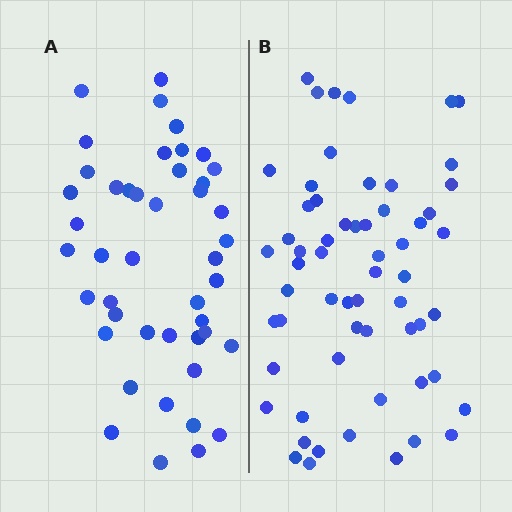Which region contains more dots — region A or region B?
Region B (the right region) has more dots.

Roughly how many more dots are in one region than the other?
Region B has approximately 15 more dots than region A.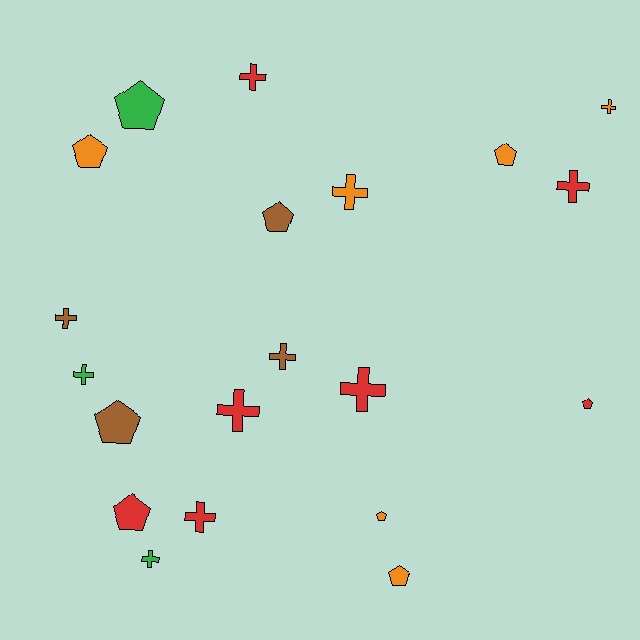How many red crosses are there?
There are 5 red crosses.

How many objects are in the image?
There are 20 objects.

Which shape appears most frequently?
Cross, with 11 objects.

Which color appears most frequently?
Red, with 7 objects.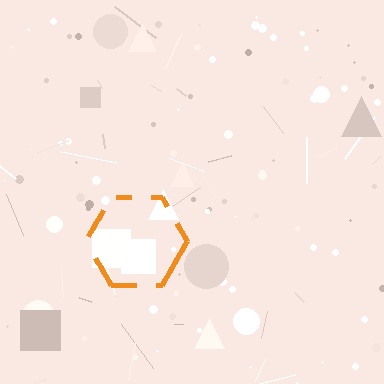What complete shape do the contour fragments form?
The contour fragments form a hexagon.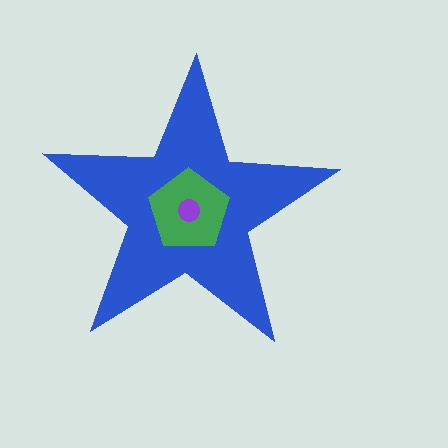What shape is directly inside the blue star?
The green pentagon.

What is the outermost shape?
The blue star.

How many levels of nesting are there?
3.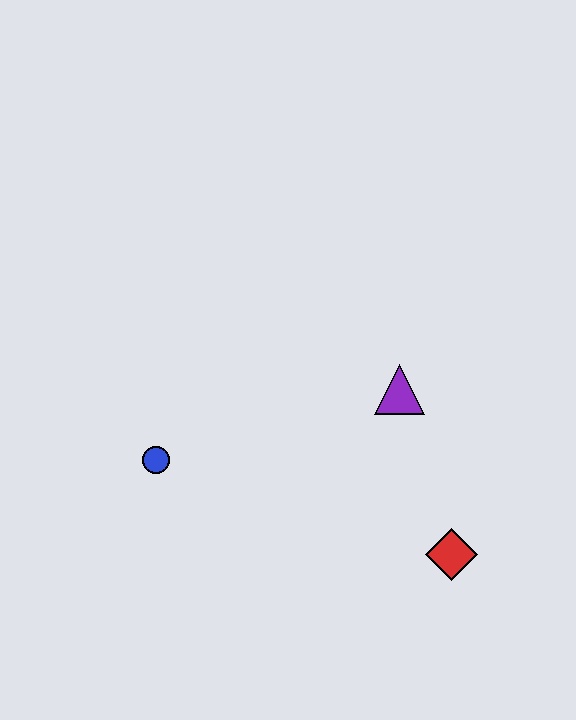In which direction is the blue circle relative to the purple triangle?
The blue circle is to the left of the purple triangle.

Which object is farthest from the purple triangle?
The blue circle is farthest from the purple triangle.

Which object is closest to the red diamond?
The purple triangle is closest to the red diamond.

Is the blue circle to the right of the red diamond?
No